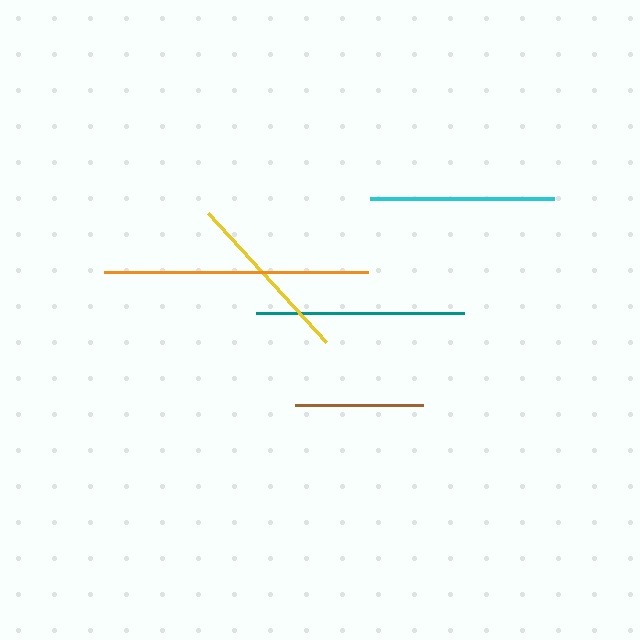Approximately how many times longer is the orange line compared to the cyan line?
The orange line is approximately 1.4 times the length of the cyan line.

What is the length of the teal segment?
The teal segment is approximately 208 pixels long.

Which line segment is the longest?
The orange line is the longest at approximately 264 pixels.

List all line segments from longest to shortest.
From longest to shortest: orange, teal, cyan, yellow, brown.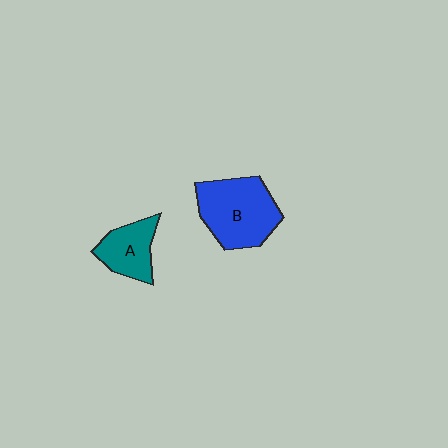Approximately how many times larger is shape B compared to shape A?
Approximately 1.7 times.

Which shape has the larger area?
Shape B (blue).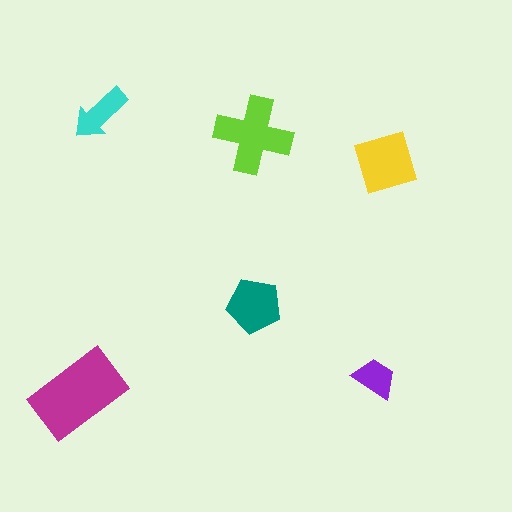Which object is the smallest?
The purple trapezoid.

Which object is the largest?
The magenta rectangle.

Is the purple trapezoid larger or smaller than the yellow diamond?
Smaller.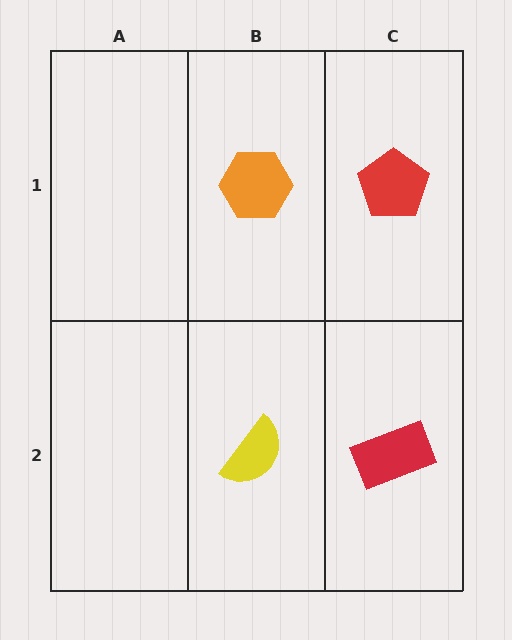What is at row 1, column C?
A red pentagon.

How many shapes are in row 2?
2 shapes.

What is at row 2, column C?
A red rectangle.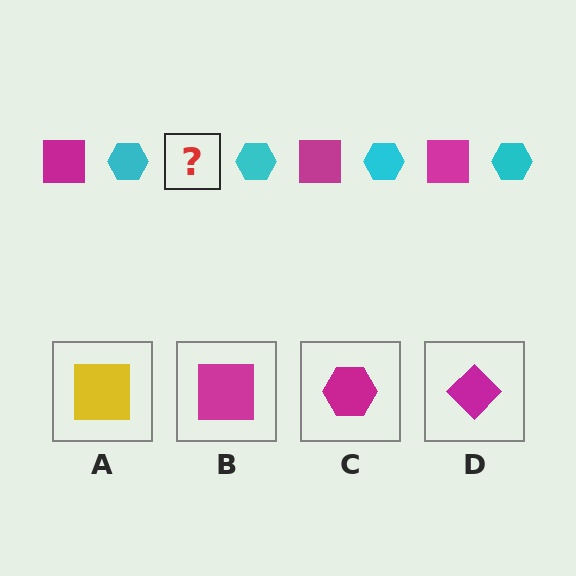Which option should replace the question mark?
Option B.